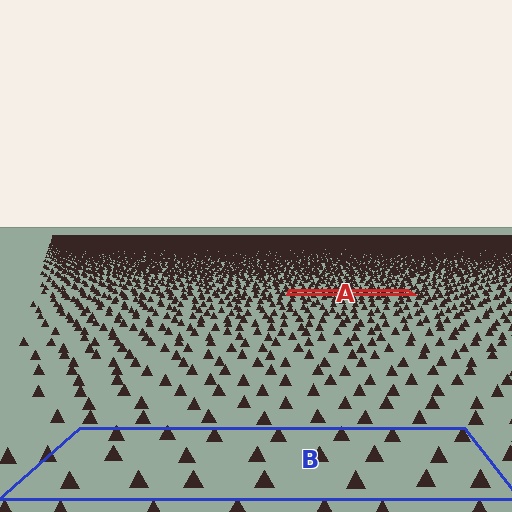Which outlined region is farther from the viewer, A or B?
Region A is farther from the viewer — the texture elements inside it appear smaller and more densely packed.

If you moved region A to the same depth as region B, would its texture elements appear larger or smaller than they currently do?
They would appear larger. At a closer depth, the same texture elements are projected at a bigger on-screen size.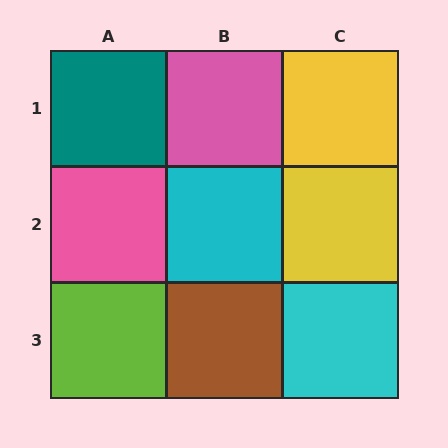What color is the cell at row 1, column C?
Yellow.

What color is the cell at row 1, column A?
Teal.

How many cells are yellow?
2 cells are yellow.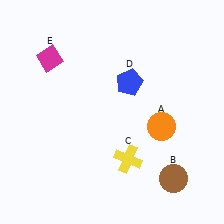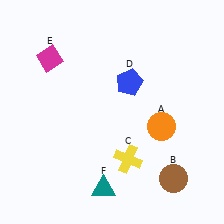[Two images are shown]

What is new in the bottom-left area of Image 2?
A teal triangle (F) was added in the bottom-left area of Image 2.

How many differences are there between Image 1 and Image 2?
There is 1 difference between the two images.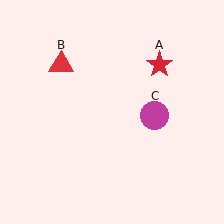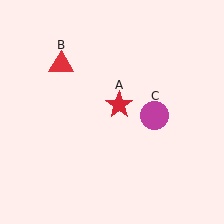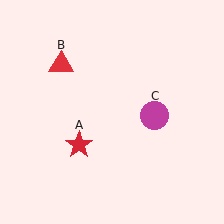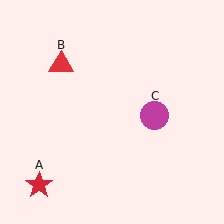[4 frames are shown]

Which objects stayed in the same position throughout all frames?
Red triangle (object B) and magenta circle (object C) remained stationary.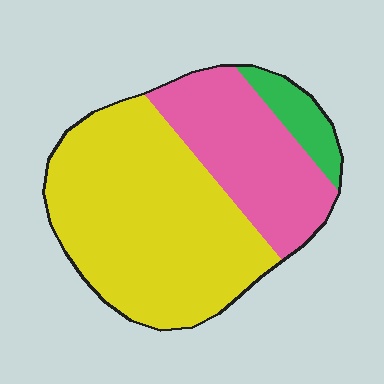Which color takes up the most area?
Yellow, at roughly 60%.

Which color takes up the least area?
Green, at roughly 10%.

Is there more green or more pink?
Pink.